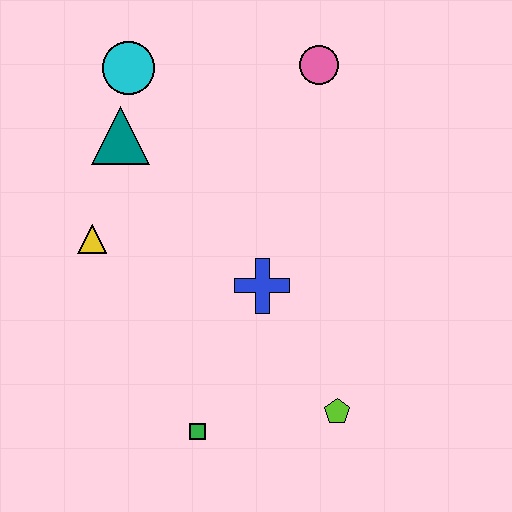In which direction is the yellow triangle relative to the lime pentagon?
The yellow triangle is to the left of the lime pentagon.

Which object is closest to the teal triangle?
The cyan circle is closest to the teal triangle.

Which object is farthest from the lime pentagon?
The cyan circle is farthest from the lime pentagon.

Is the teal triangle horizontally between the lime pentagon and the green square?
No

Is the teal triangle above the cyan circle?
No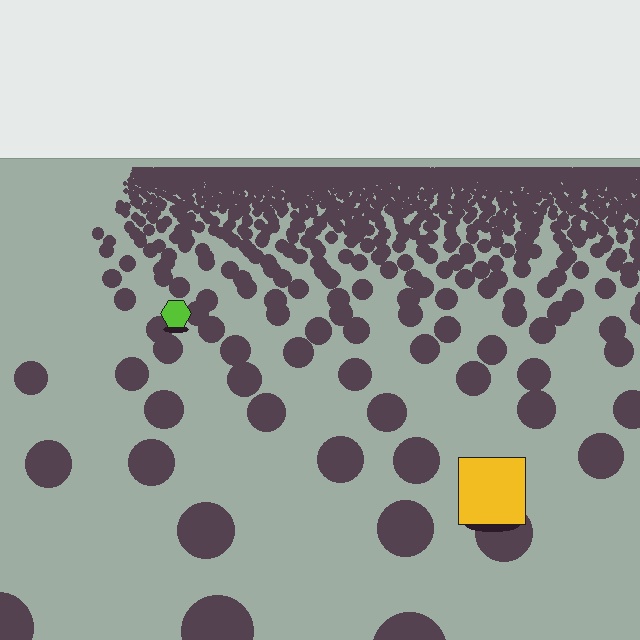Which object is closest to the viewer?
The yellow square is closest. The texture marks near it are larger and more spread out.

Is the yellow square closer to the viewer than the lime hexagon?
Yes. The yellow square is closer — you can tell from the texture gradient: the ground texture is coarser near it.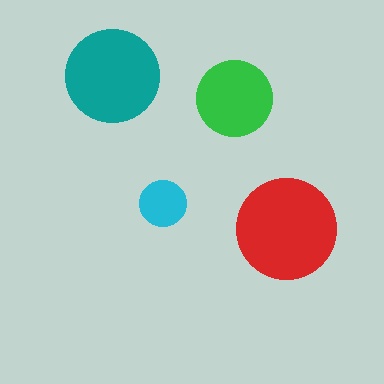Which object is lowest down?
The red circle is bottommost.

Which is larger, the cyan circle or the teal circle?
The teal one.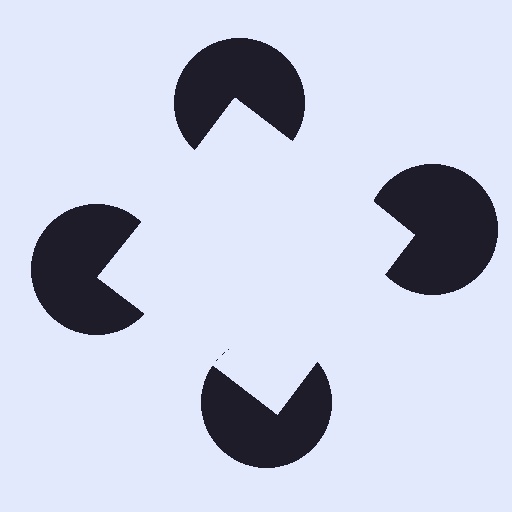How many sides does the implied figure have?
4 sides.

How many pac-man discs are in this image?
There are 4 — one at each vertex of the illusory square.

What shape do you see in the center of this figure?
An illusory square — its edges are inferred from the aligned wedge cuts in the pac-man discs, not physically drawn.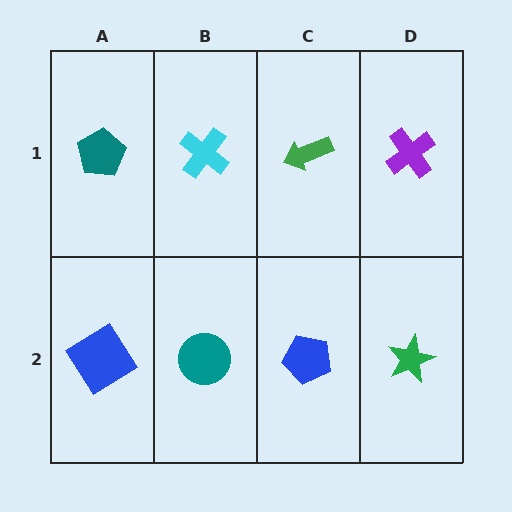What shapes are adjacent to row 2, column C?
A green arrow (row 1, column C), a teal circle (row 2, column B), a green star (row 2, column D).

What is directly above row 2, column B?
A cyan cross.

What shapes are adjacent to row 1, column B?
A teal circle (row 2, column B), a teal pentagon (row 1, column A), a green arrow (row 1, column C).